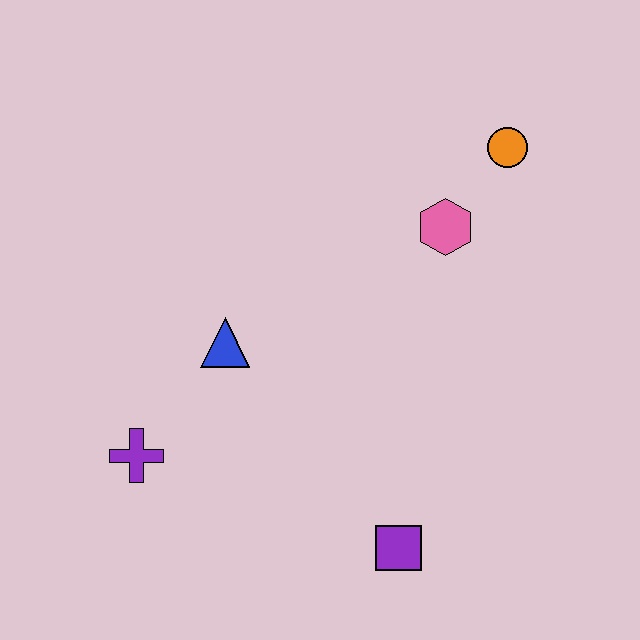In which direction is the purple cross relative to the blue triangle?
The purple cross is below the blue triangle.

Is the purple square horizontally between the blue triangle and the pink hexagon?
Yes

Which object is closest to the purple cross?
The blue triangle is closest to the purple cross.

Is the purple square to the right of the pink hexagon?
No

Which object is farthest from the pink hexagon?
The purple cross is farthest from the pink hexagon.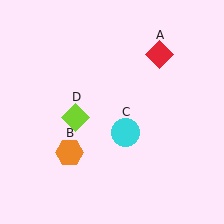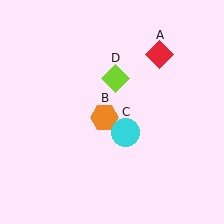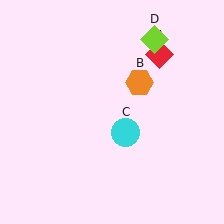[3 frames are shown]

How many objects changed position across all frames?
2 objects changed position: orange hexagon (object B), lime diamond (object D).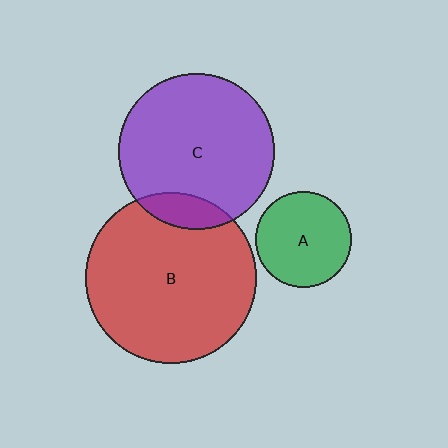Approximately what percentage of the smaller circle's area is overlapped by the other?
Approximately 15%.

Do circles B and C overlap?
Yes.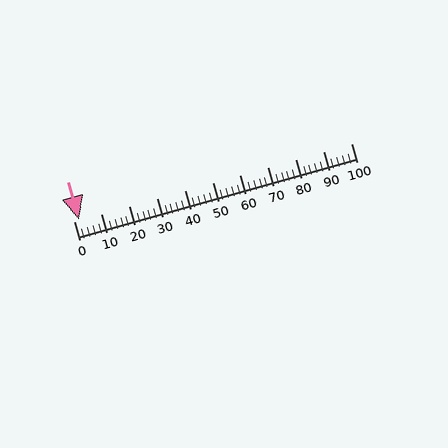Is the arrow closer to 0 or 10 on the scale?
The arrow is closer to 0.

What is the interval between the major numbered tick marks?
The major tick marks are spaced 10 units apart.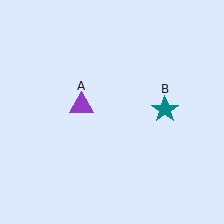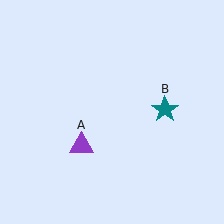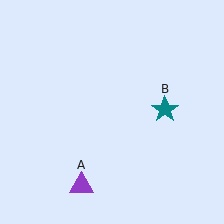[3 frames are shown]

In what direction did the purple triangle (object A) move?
The purple triangle (object A) moved down.